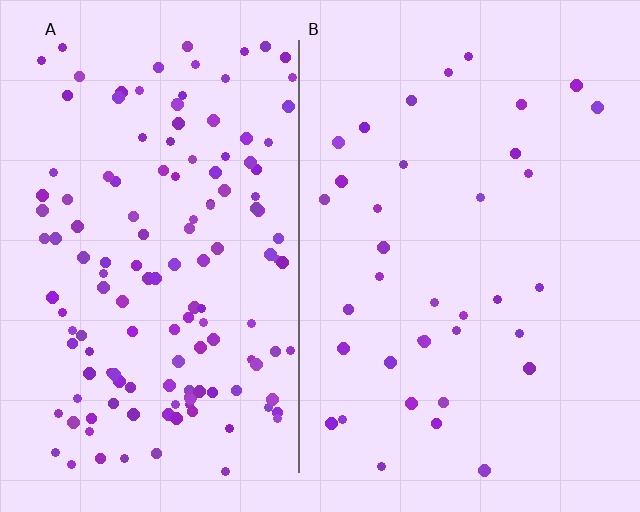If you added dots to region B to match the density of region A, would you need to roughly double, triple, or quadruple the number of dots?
Approximately quadruple.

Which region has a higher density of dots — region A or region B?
A (the left).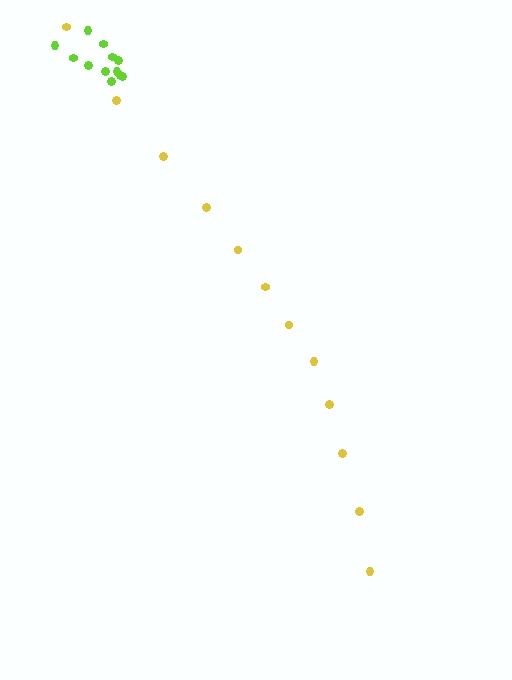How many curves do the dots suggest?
There are 2 distinct paths.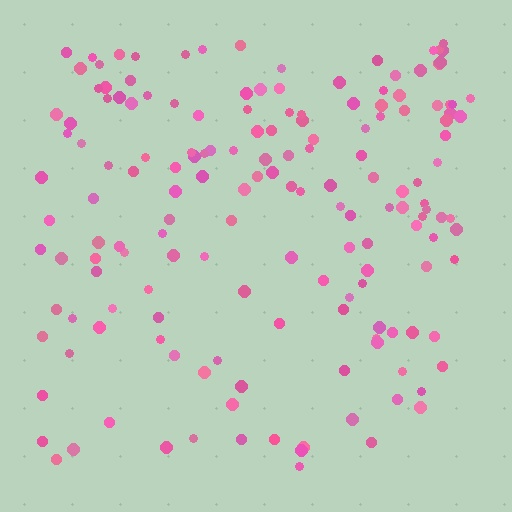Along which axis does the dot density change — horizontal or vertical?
Vertical.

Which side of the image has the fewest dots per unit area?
The bottom.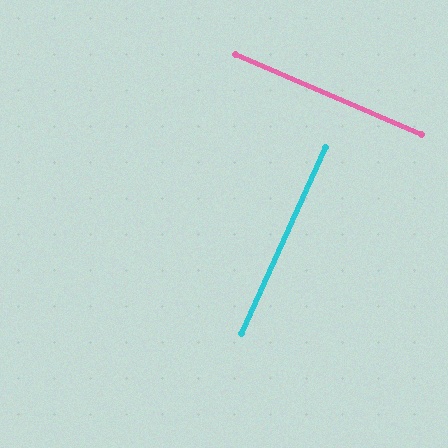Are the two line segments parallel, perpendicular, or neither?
Perpendicular — they meet at approximately 89°.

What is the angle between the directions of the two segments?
Approximately 89 degrees.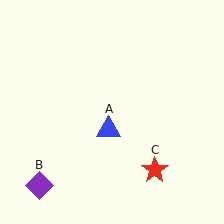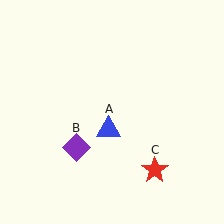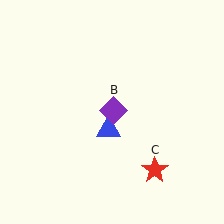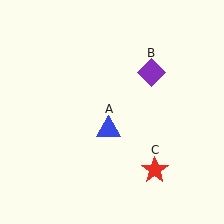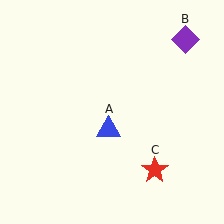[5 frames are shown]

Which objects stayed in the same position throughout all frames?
Blue triangle (object A) and red star (object C) remained stationary.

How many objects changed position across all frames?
1 object changed position: purple diamond (object B).